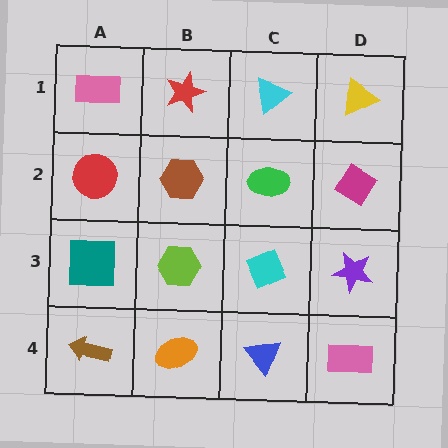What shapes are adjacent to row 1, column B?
A brown hexagon (row 2, column B), a pink rectangle (row 1, column A), a cyan triangle (row 1, column C).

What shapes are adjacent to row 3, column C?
A green ellipse (row 2, column C), a blue triangle (row 4, column C), a lime hexagon (row 3, column B), a purple star (row 3, column D).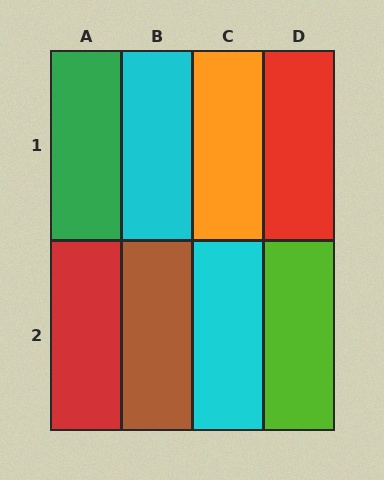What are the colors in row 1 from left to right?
Green, cyan, orange, red.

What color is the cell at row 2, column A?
Red.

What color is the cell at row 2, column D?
Lime.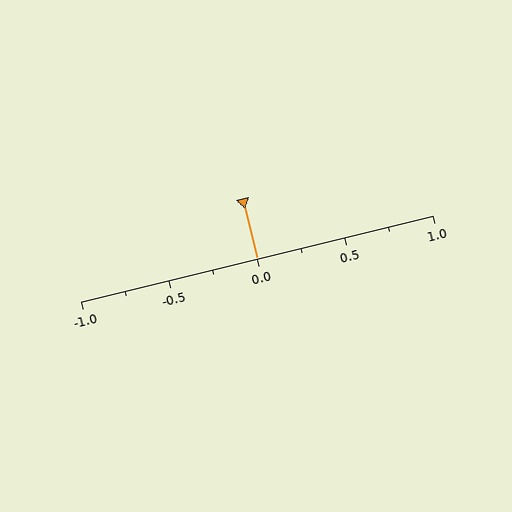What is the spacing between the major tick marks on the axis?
The major ticks are spaced 0.5 apart.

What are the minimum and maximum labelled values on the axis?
The axis runs from -1.0 to 1.0.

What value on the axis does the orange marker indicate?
The marker indicates approximately 0.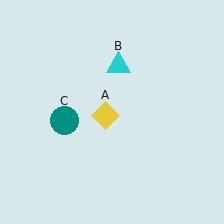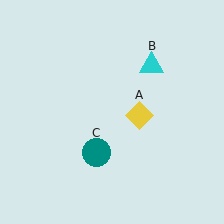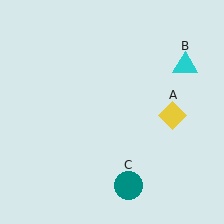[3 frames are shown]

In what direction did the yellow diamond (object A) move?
The yellow diamond (object A) moved right.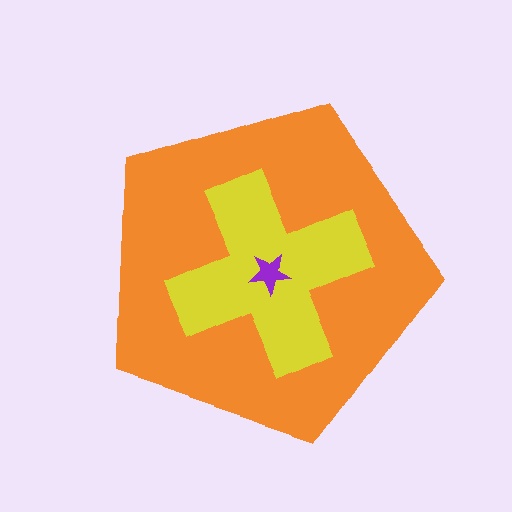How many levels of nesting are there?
3.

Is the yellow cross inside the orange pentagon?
Yes.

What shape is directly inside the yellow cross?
The purple star.